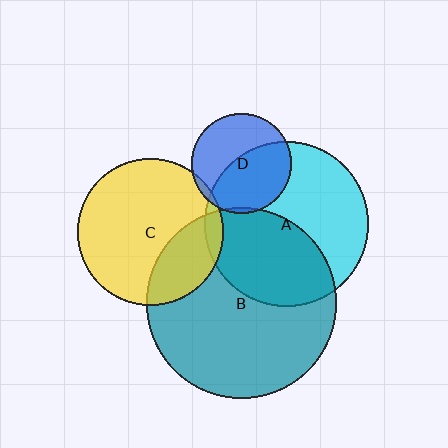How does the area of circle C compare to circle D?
Approximately 2.1 times.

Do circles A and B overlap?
Yes.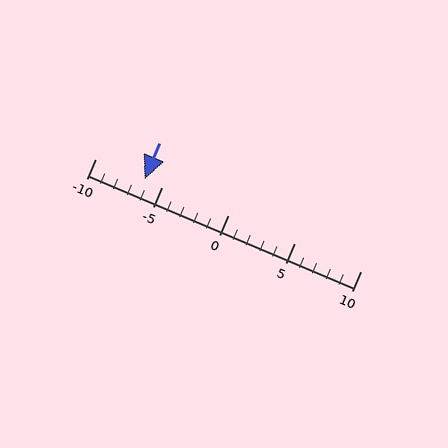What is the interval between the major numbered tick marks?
The major tick marks are spaced 5 units apart.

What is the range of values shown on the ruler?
The ruler shows values from -10 to 10.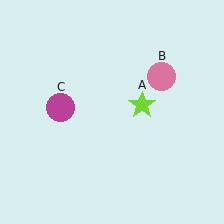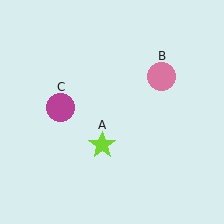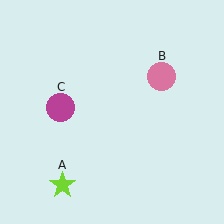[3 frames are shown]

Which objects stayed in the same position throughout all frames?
Pink circle (object B) and magenta circle (object C) remained stationary.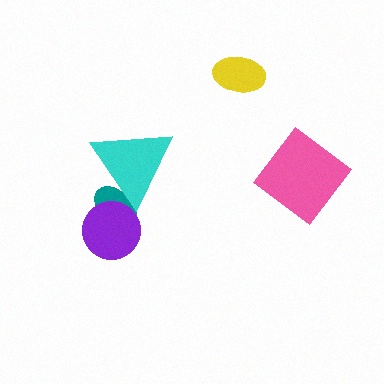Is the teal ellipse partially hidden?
Yes, it is partially covered by another shape.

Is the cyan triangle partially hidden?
No, no other shape covers it.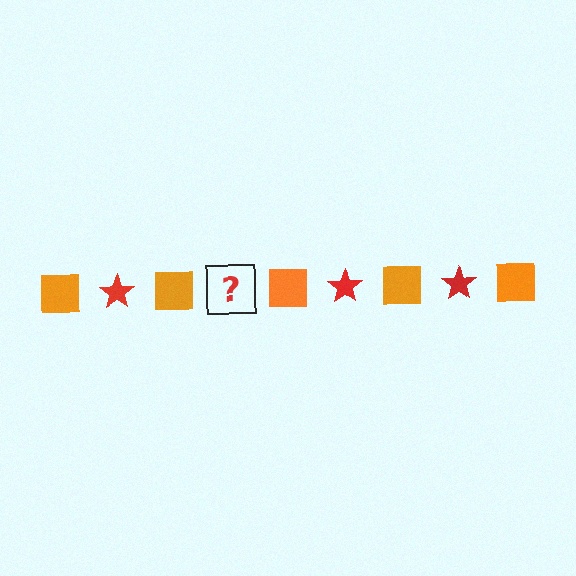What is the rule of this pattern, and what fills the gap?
The rule is that the pattern alternates between orange square and red star. The gap should be filled with a red star.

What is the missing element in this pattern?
The missing element is a red star.